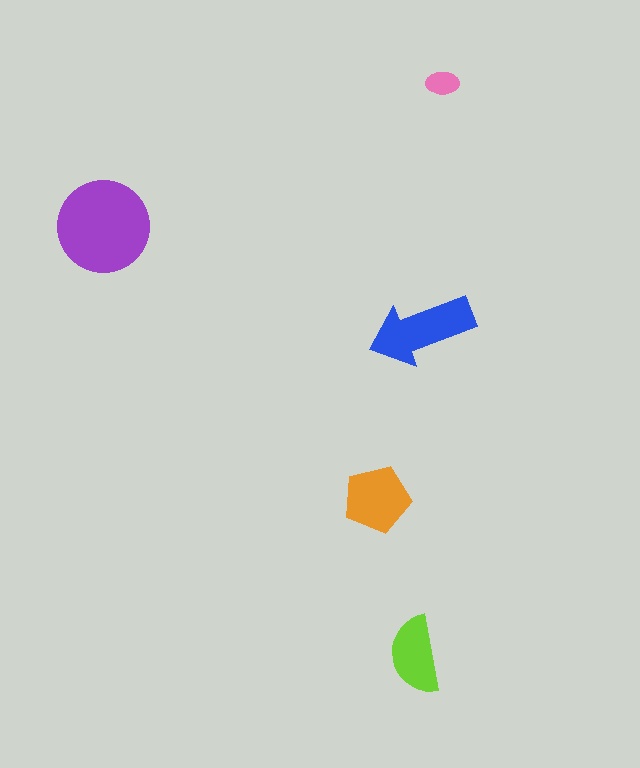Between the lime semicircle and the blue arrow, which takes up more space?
The blue arrow.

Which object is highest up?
The pink ellipse is topmost.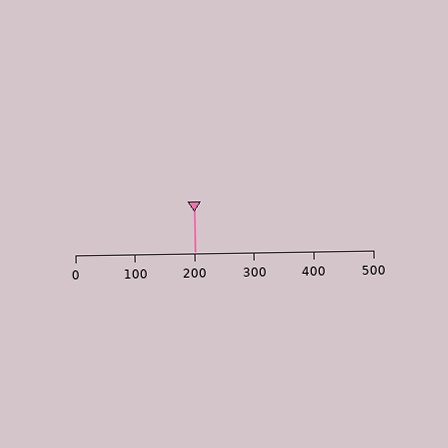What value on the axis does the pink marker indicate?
The marker indicates approximately 200.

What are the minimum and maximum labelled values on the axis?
The axis runs from 0 to 500.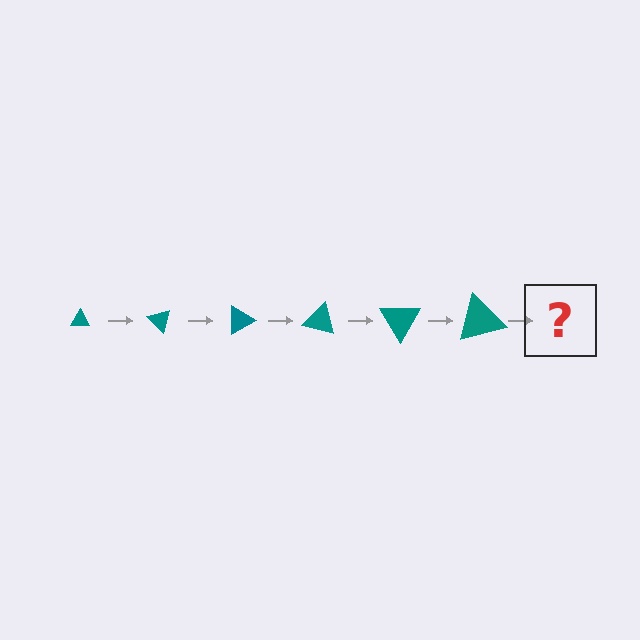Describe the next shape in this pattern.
It should be a triangle, larger than the previous one and rotated 270 degrees from the start.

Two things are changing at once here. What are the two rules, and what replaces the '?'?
The two rules are that the triangle grows larger each step and it rotates 45 degrees each step. The '?' should be a triangle, larger than the previous one and rotated 270 degrees from the start.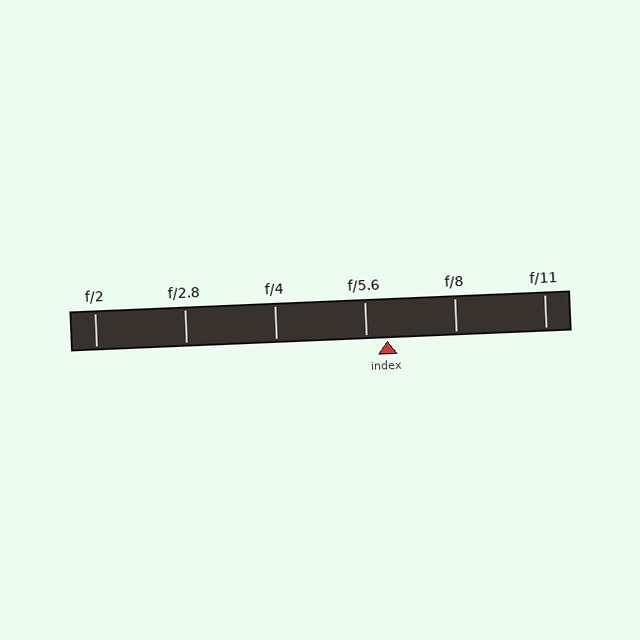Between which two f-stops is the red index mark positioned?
The index mark is between f/5.6 and f/8.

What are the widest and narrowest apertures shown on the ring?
The widest aperture shown is f/2 and the narrowest is f/11.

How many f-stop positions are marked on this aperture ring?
There are 6 f-stop positions marked.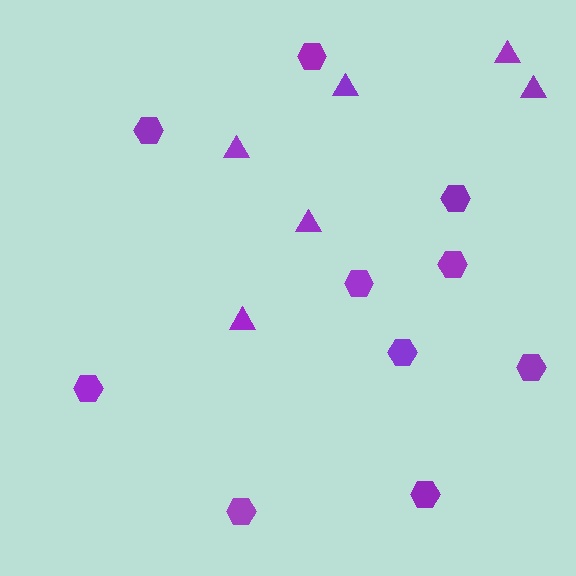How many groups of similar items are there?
There are 2 groups: one group of triangles (6) and one group of hexagons (10).